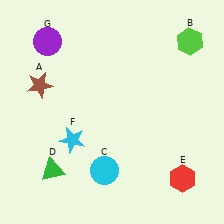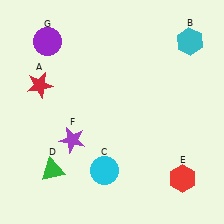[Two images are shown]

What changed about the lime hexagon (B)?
In Image 1, B is lime. In Image 2, it changed to cyan.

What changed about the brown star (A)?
In Image 1, A is brown. In Image 2, it changed to red.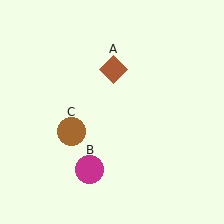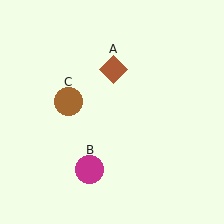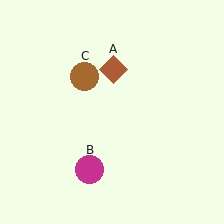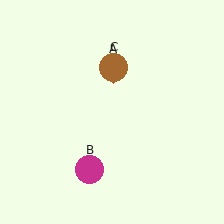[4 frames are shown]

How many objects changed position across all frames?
1 object changed position: brown circle (object C).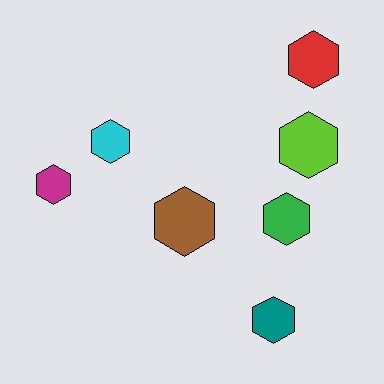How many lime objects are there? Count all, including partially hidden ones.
There is 1 lime object.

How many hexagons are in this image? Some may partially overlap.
There are 7 hexagons.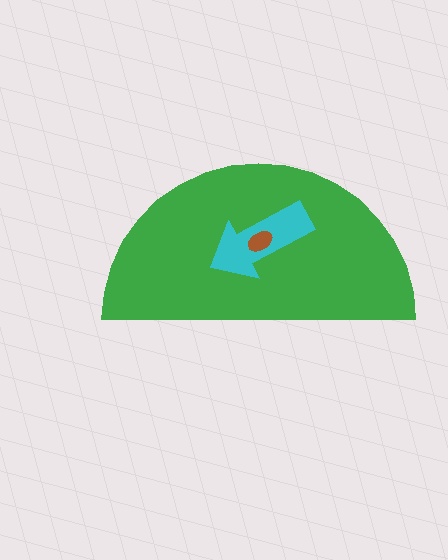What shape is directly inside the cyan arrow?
The brown ellipse.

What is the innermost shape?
The brown ellipse.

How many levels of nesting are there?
3.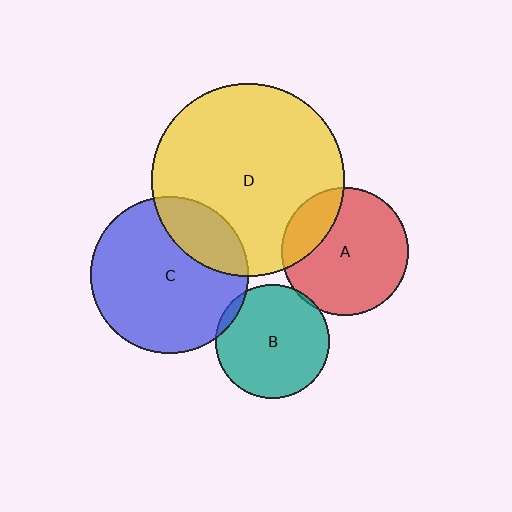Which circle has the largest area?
Circle D (yellow).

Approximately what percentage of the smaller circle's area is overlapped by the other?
Approximately 20%.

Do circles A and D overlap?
Yes.